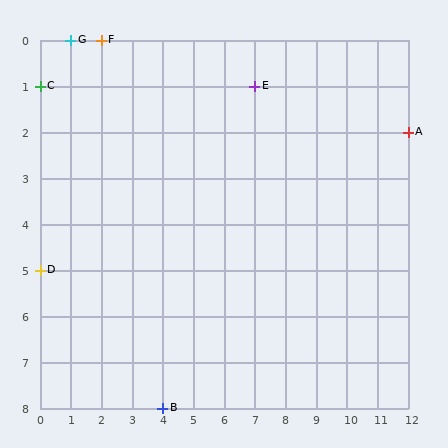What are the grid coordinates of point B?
Point B is at grid coordinates (4, 8).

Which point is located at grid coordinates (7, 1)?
Point E is at (7, 1).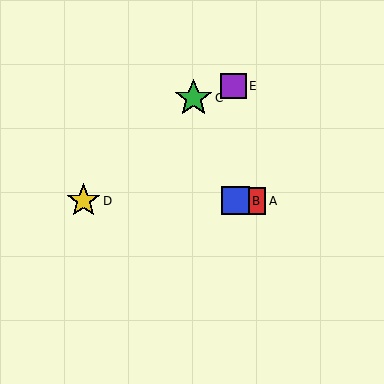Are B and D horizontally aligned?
Yes, both are at y≈201.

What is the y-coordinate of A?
Object A is at y≈201.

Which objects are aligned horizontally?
Objects A, B, D are aligned horizontally.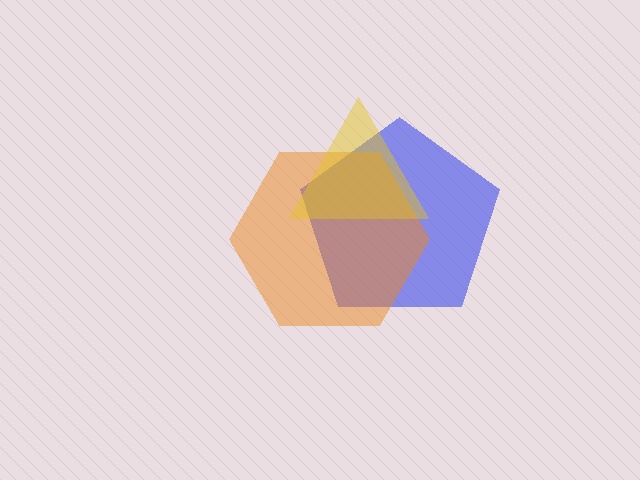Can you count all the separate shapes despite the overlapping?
Yes, there are 3 separate shapes.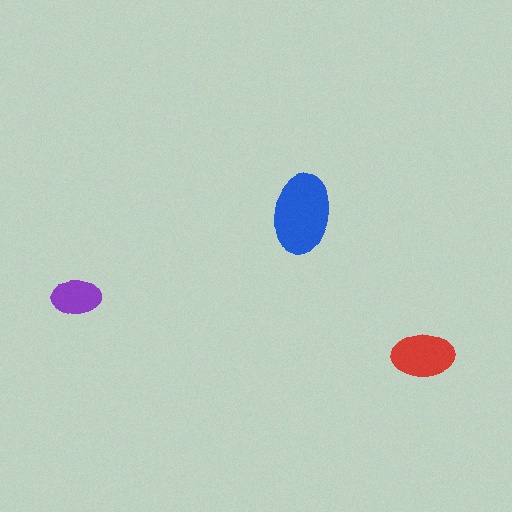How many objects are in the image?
There are 3 objects in the image.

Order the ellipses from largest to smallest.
the blue one, the red one, the purple one.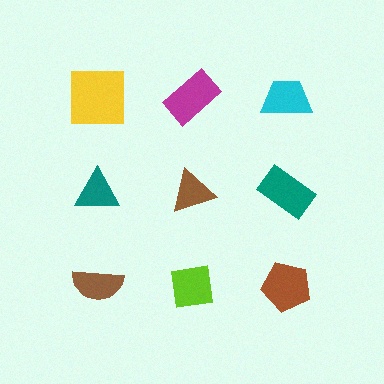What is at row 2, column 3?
A teal rectangle.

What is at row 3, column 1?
A brown semicircle.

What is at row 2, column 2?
A brown triangle.